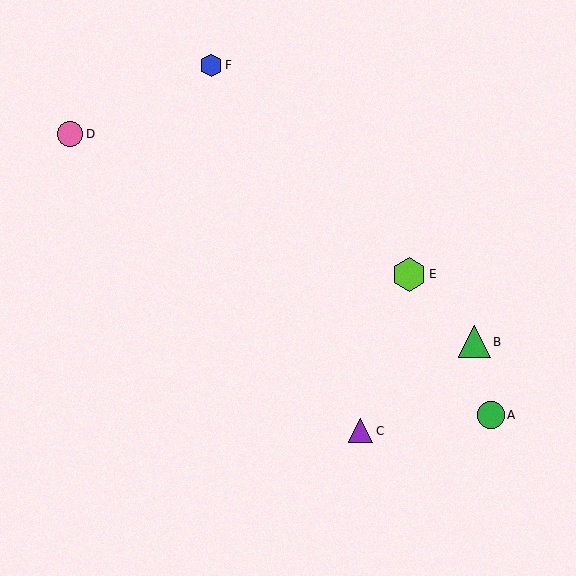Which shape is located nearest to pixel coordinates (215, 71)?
The blue hexagon (labeled F) at (211, 66) is nearest to that location.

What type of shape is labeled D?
Shape D is a pink circle.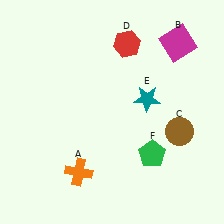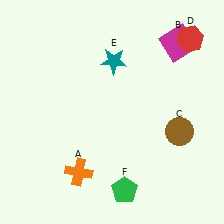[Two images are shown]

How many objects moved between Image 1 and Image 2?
3 objects moved between the two images.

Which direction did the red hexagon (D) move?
The red hexagon (D) moved right.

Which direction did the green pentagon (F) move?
The green pentagon (F) moved down.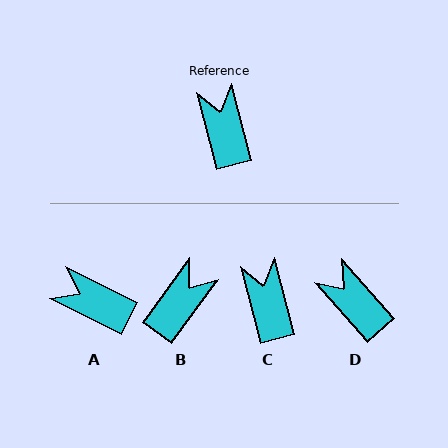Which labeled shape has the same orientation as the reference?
C.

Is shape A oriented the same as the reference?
No, it is off by about 49 degrees.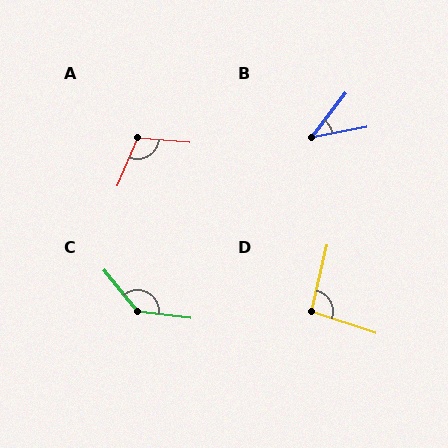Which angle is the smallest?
B, at approximately 41 degrees.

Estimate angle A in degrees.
Approximately 108 degrees.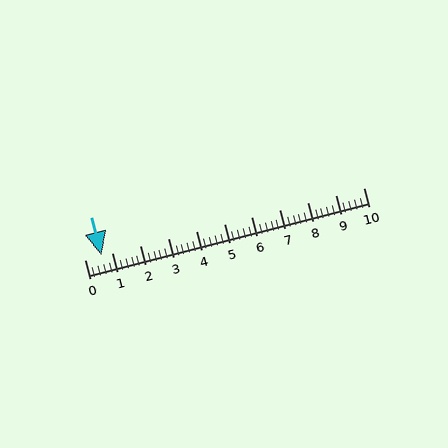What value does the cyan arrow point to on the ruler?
The cyan arrow points to approximately 0.6.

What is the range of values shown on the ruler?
The ruler shows values from 0 to 10.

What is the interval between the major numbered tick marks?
The major tick marks are spaced 1 units apart.